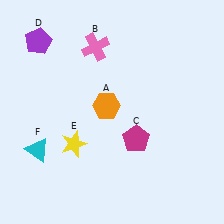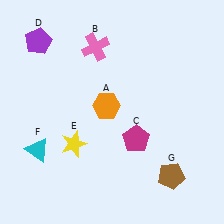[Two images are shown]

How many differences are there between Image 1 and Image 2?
There is 1 difference between the two images.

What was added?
A brown pentagon (G) was added in Image 2.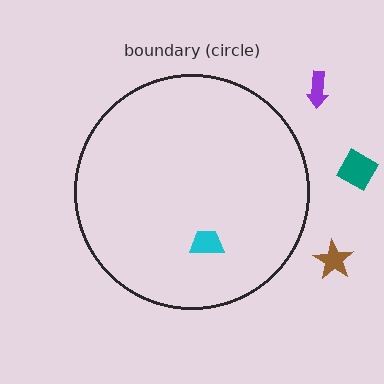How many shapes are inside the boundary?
1 inside, 3 outside.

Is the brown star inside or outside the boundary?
Outside.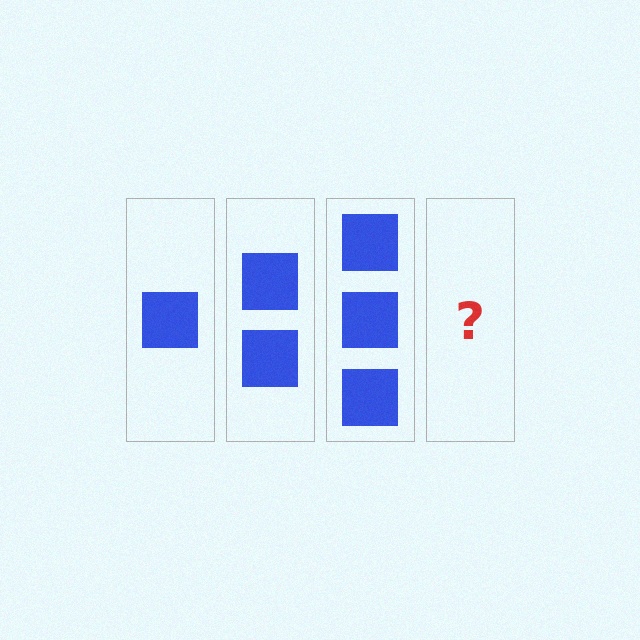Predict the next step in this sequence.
The next step is 4 squares.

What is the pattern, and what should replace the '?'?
The pattern is that each step adds one more square. The '?' should be 4 squares.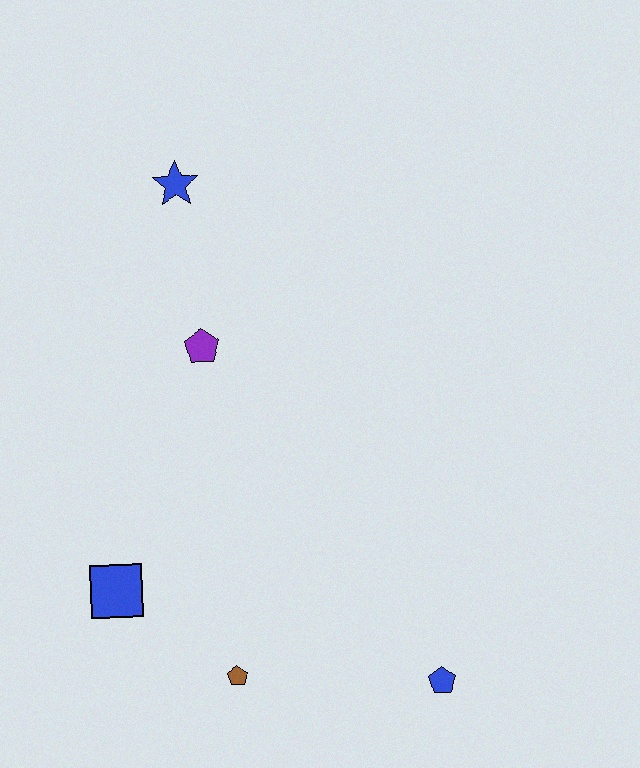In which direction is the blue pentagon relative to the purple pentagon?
The blue pentagon is below the purple pentagon.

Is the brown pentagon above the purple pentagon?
No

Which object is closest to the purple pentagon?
The blue star is closest to the purple pentagon.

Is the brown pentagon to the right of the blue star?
Yes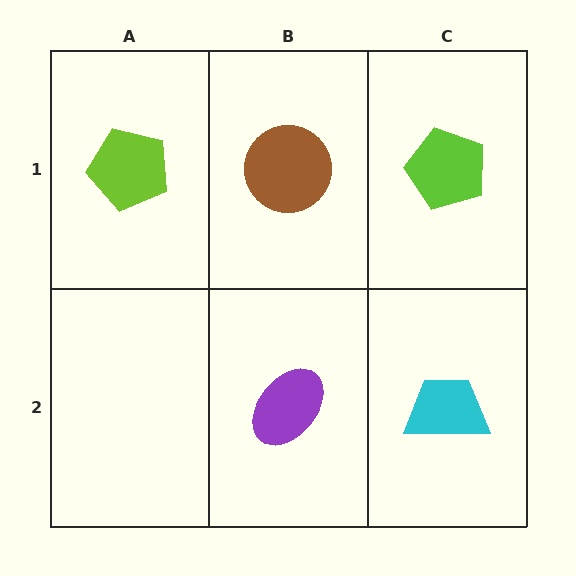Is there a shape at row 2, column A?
No, that cell is empty.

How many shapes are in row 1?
3 shapes.